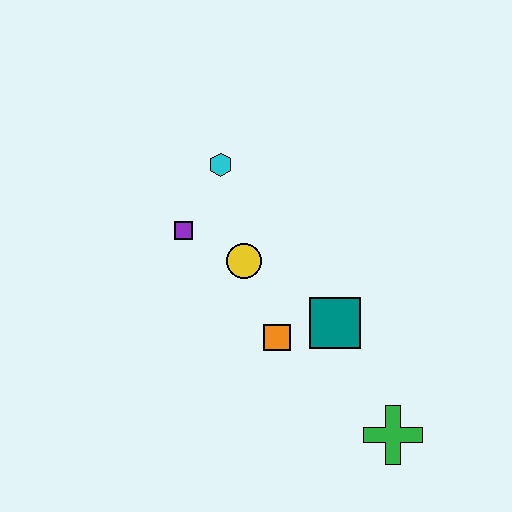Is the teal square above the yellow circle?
No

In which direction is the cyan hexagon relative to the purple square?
The cyan hexagon is above the purple square.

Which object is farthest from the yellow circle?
The green cross is farthest from the yellow circle.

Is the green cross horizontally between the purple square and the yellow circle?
No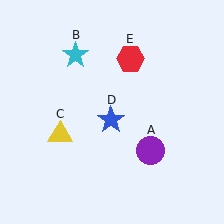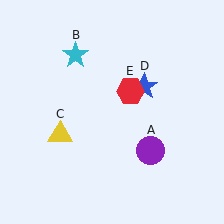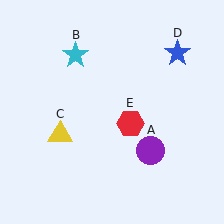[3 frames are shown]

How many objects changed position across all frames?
2 objects changed position: blue star (object D), red hexagon (object E).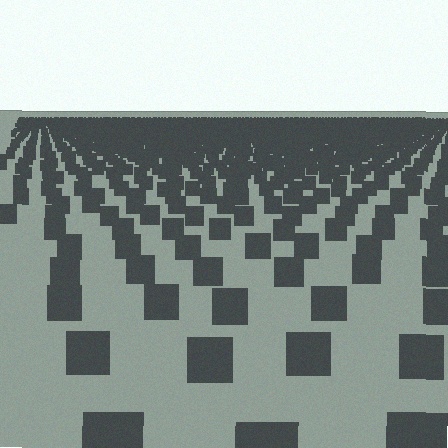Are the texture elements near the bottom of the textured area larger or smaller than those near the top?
Larger. Near the bottom, elements are closer to the viewer and appear at a bigger on-screen size.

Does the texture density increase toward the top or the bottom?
Density increases toward the top.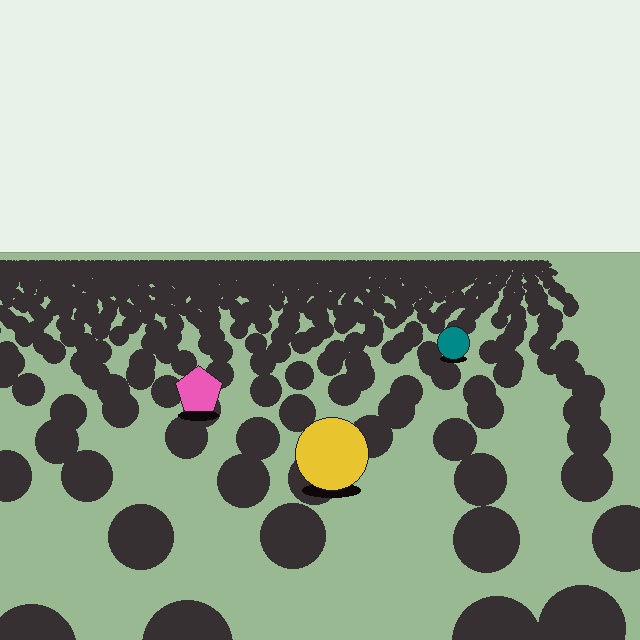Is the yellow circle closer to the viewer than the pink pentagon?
Yes. The yellow circle is closer — you can tell from the texture gradient: the ground texture is coarser near it.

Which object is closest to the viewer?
The yellow circle is closest. The texture marks near it are larger and more spread out.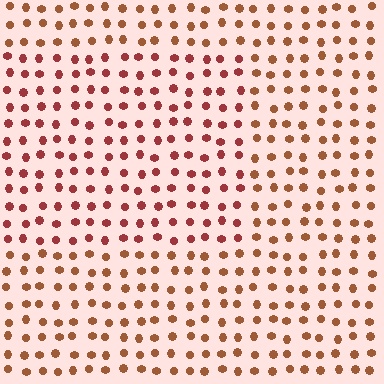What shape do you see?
I see a rectangle.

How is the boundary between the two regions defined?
The boundary is defined purely by a slight shift in hue (about 25 degrees). Spacing, size, and orientation are identical on both sides.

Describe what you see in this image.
The image is filled with small brown elements in a uniform arrangement. A rectangle-shaped region is visible where the elements are tinted to a slightly different hue, forming a subtle color boundary.